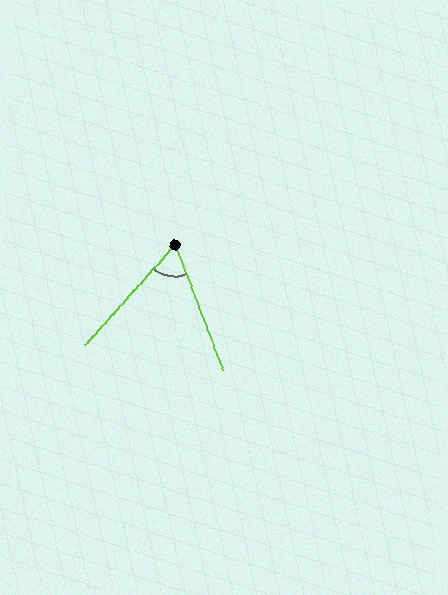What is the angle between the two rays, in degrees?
Approximately 63 degrees.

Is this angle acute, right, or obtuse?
It is acute.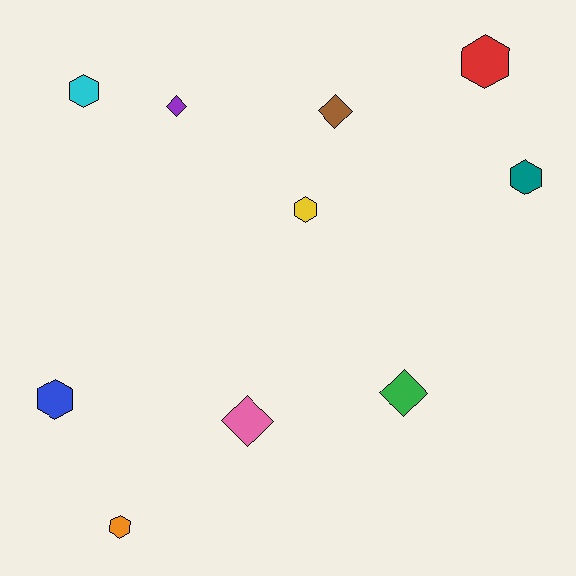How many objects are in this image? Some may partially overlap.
There are 10 objects.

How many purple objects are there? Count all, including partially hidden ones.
There is 1 purple object.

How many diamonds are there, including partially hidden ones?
There are 4 diamonds.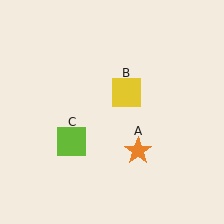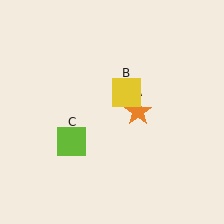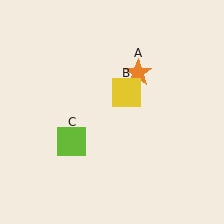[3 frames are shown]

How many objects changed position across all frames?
1 object changed position: orange star (object A).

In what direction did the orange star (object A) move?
The orange star (object A) moved up.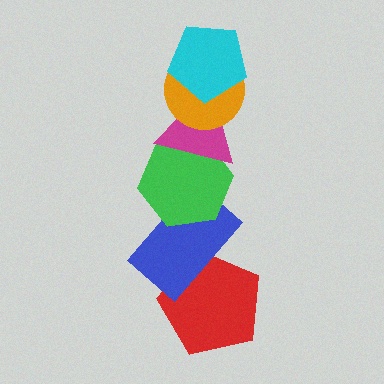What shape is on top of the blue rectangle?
The green hexagon is on top of the blue rectangle.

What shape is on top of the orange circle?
The cyan pentagon is on top of the orange circle.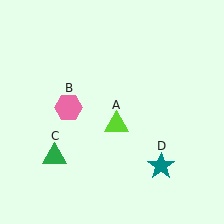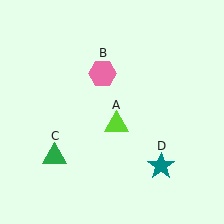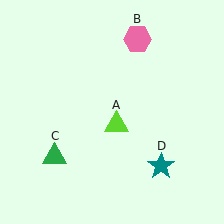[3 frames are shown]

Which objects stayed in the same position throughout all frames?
Lime triangle (object A) and green triangle (object C) and teal star (object D) remained stationary.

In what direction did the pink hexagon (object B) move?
The pink hexagon (object B) moved up and to the right.